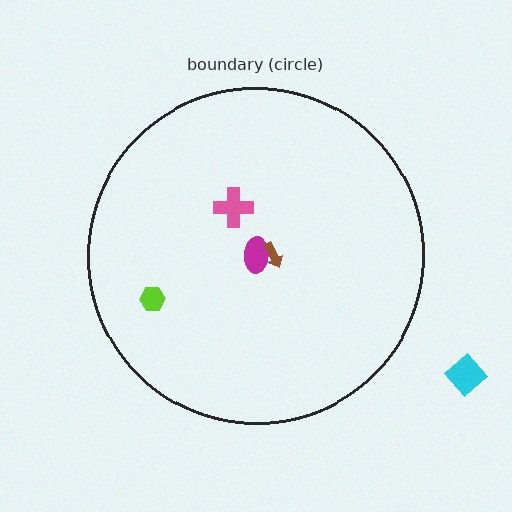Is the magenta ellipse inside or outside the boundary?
Inside.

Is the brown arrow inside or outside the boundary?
Inside.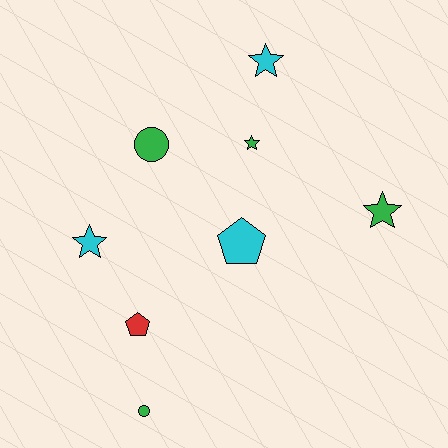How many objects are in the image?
There are 8 objects.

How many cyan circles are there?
There are no cyan circles.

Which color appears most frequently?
Green, with 4 objects.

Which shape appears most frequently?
Star, with 4 objects.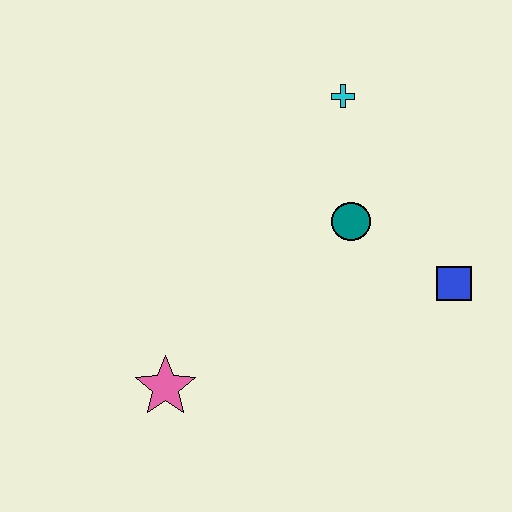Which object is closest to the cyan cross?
The teal circle is closest to the cyan cross.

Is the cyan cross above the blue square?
Yes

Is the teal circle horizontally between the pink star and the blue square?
Yes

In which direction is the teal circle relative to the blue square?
The teal circle is to the left of the blue square.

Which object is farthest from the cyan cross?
The pink star is farthest from the cyan cross.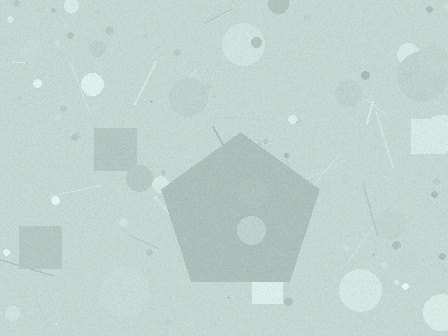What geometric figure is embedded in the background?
A pentagon is embedded in the background.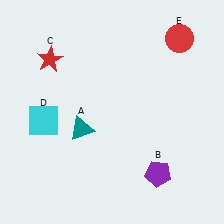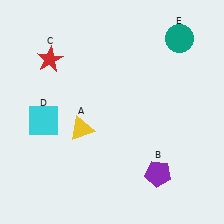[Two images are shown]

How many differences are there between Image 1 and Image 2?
There are 2 differences between the two images.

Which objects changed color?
A changed from teal to yellow. E changed from red to teal.